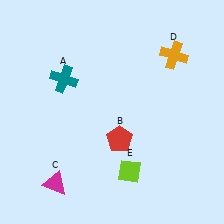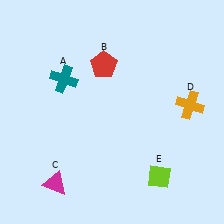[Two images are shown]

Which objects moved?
The objects that moved are: the red pentagon (B), the orange cross (D), the lime diamond (E).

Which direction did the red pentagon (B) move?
The red pentagon (B) moved up.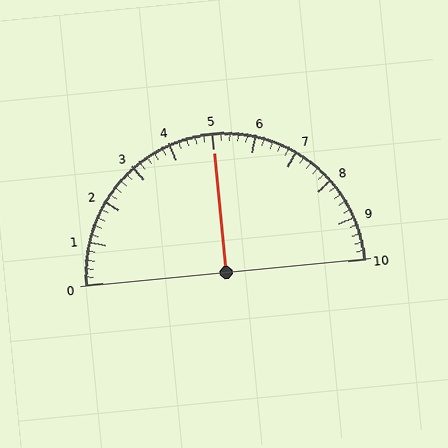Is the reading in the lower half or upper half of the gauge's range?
The reading is in the upper half of the range (0 to 10).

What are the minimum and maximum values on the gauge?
The gauge ranges from 0 to 10.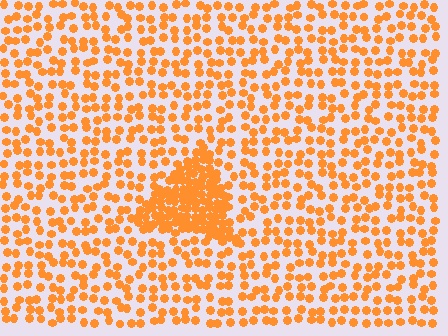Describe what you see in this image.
The image contains small orange elements arranged at two different densities. A triangle-shaped region is visible where the elements are more densely packed than the surrounding area.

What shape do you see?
I see a triangle.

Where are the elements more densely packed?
The elements are more densely packed inside the triangle boundary.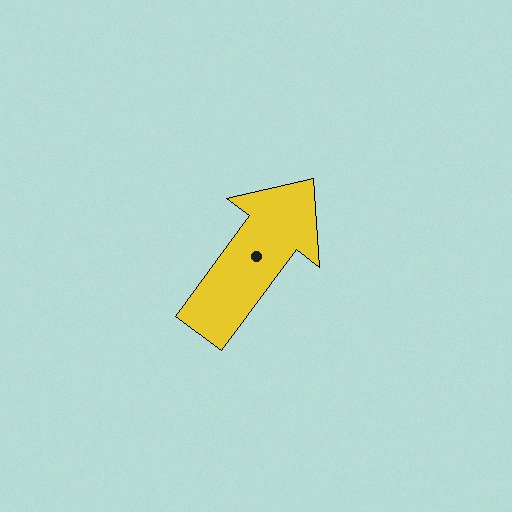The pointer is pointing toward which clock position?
Roughly 1 o'clock.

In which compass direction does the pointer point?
Northeast.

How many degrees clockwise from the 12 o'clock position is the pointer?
Approximately 36 degrees.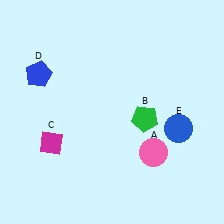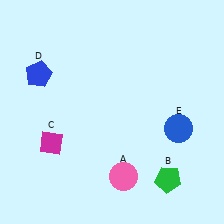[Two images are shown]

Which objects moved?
The objects that moved are: the pink circle (A), the green pentagon (B).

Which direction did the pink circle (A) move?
The pink circle (A) moved left.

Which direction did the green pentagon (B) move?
The green pentagon (B) moved down.